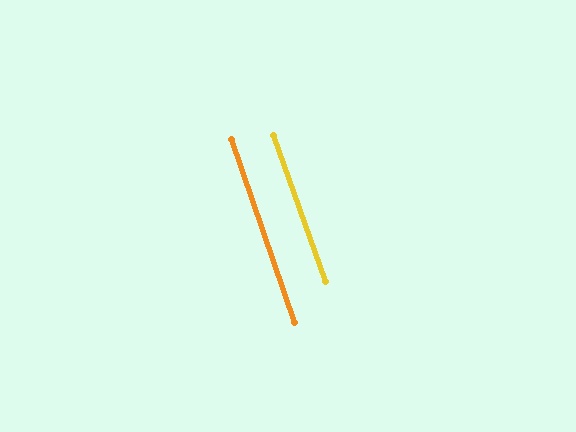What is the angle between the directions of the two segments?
Approximately 1 degree.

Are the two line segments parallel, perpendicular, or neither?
Parallel — their directions differ by only 0.6°.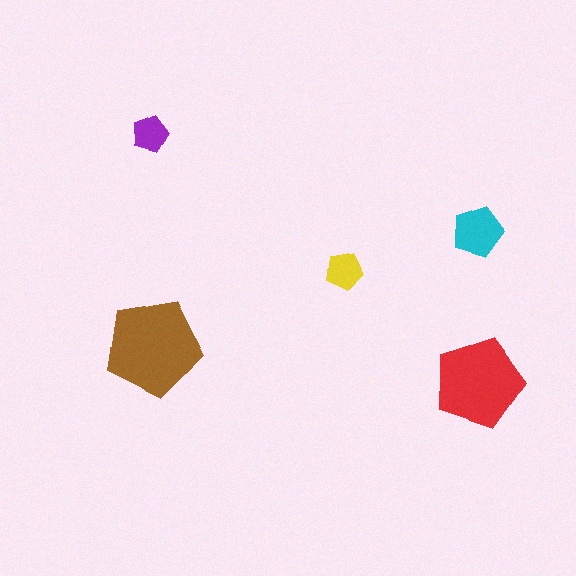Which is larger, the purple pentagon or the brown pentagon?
The brown one.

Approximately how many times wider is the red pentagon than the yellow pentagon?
About 2.5 times wider.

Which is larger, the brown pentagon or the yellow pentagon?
The brown one.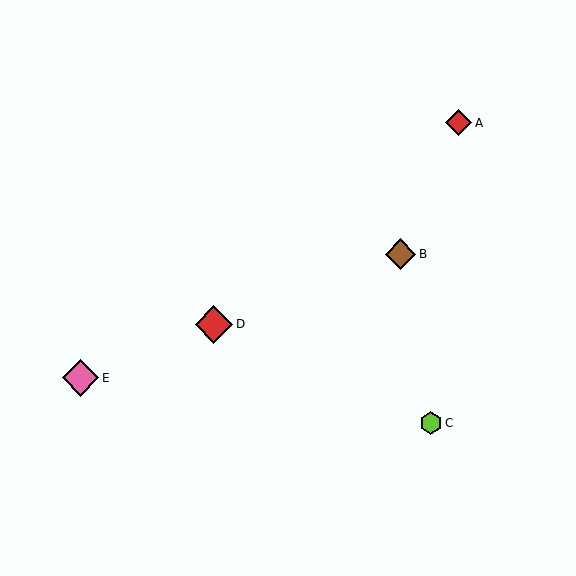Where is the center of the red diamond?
The center of the red diamond is at (459, 123).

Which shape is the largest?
The red diamond (labeled D) is the largest.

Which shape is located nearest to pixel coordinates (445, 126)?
The red diamond (labeled A) at (459, 123) is nearest to that location.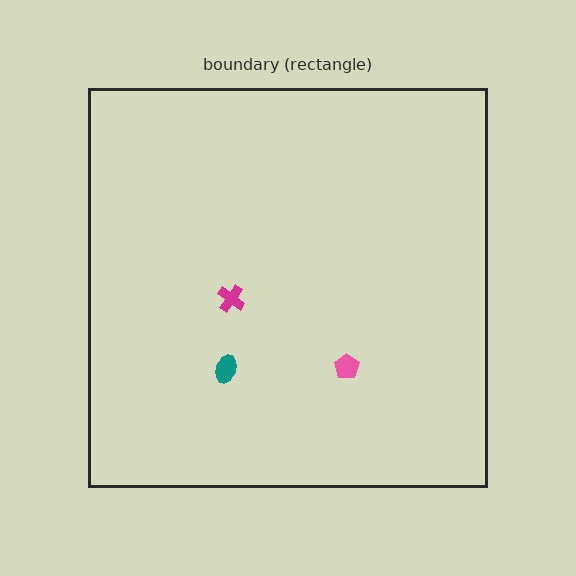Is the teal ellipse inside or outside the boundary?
Inside.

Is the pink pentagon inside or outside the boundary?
Inside.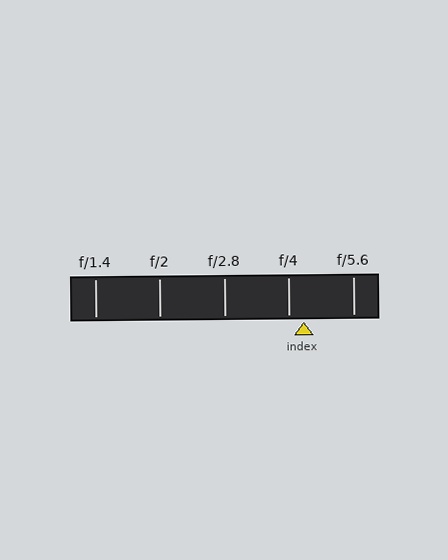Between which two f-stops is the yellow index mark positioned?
The index mark is between f/4 and f/5.6.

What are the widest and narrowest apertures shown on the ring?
The widest aperture shown is f/1.4 and the narrowest is f/5.6.